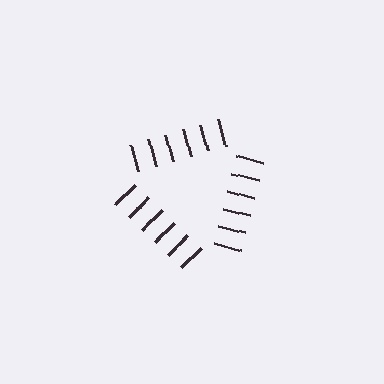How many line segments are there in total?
18 — 6 along each of the 3 edges.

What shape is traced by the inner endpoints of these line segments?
An illusory triangle — the line segments terminate on its edges but no continuous stroke is drawn.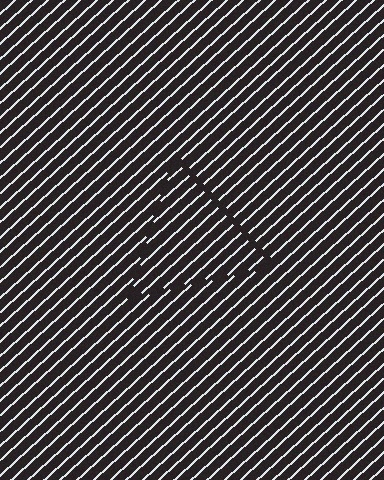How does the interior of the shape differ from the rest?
The interior of the shape contains the same grating, shifted by half a period — the contour is defined by the phase discontinuity where line-ends from the inner and outer gratings abut.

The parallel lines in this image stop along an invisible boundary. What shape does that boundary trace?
An illusory triangle. The interior of the shape contains the same grating, shifted by half a period — the contour is defined by the phase discontinuity where line-ends from the inner and outer gratings abut.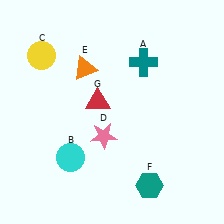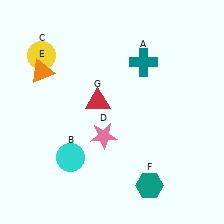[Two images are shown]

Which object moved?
The orange triangle (E) moved left.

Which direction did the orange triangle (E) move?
The orange triangle (E) moved left.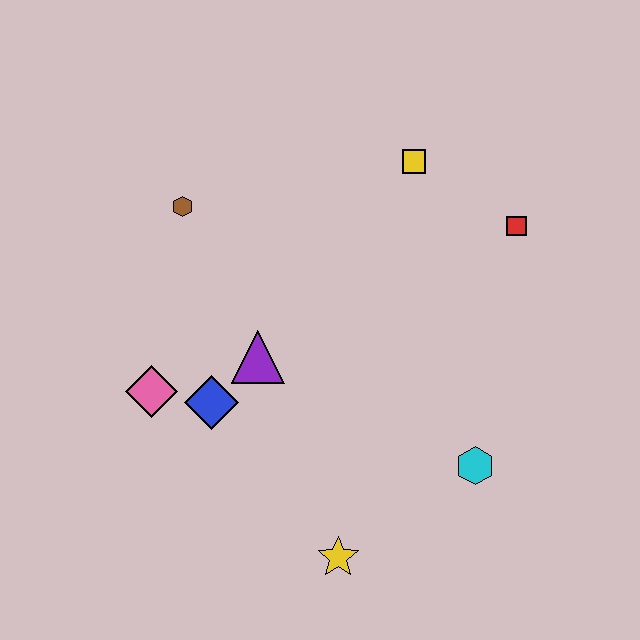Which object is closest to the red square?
The yellow square is closest to the red square.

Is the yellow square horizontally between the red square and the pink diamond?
Yes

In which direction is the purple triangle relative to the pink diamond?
The purple triangle is to the right of the pink diamond.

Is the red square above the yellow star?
Yes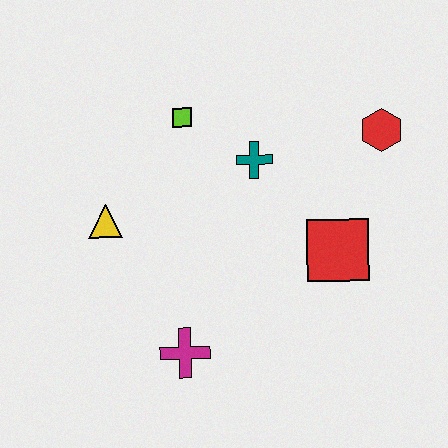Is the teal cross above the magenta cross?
Yes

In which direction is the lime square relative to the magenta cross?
The lime square is above the magenta cross.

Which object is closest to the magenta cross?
The yellow triangle is closest to the magenta cross.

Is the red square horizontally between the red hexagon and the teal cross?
Yes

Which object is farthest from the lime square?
The magenta cross is farthest from the lime square.